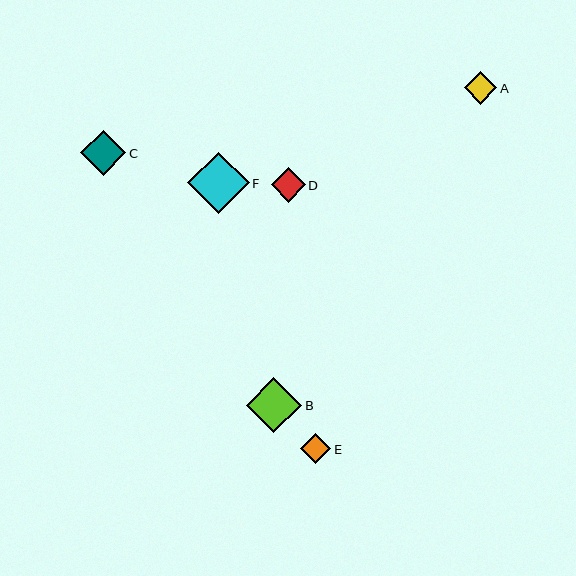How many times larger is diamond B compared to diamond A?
Diamond B is approximately 1.7 times the size of diamond A.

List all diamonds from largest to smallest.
From largest to smallest: F, B, C, D, A, E.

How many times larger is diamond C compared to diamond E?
Diamond C is approximately 1.5 times the size of diamond E.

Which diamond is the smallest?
Diamond E is the smallest with a size of approximately 31 pixels.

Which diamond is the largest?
Diamond F is the largest with a size of approximately 61 pixels.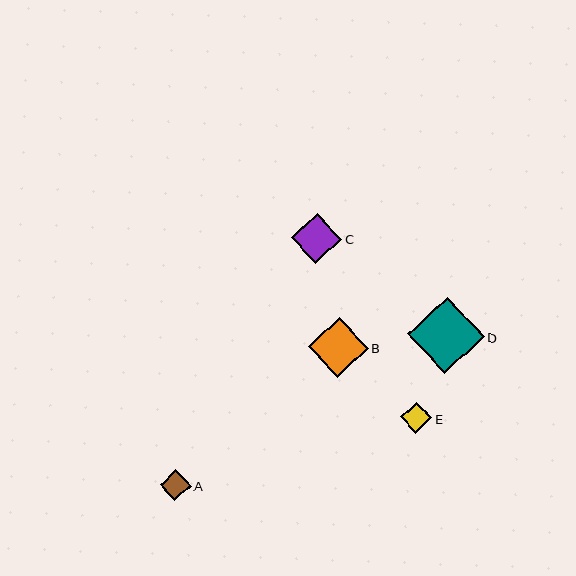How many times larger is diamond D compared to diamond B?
Diamond D is approximately 1.3 times the size of diamond B.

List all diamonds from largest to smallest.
From largest to smallest: D, B, C, E, A.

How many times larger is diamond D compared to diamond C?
Diamond D is approximately 1.5 times the size of diamond C.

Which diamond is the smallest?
Diamond A is the smallest with a size of approximately 31 pixels.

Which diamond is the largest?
Diamond D is the largest with a size of approximately 76 pixels.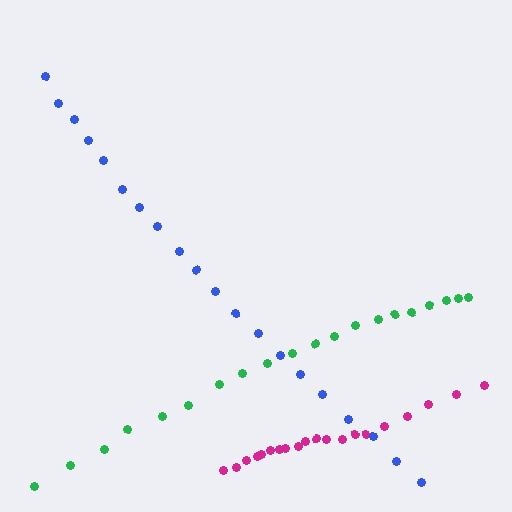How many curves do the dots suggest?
There are 3 distinct paths.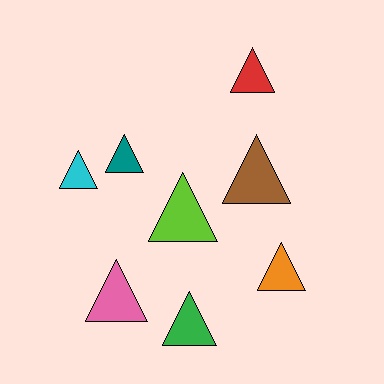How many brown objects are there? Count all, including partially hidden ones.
There is 1 brown object.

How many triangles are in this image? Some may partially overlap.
There are 8 triangles.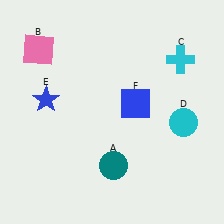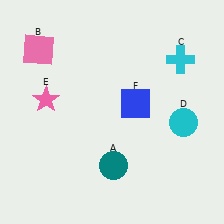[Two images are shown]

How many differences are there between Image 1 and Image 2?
There is 1 difference between the two images.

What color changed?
The star (E) changed from blue in Image 1 to pink in Image 2.